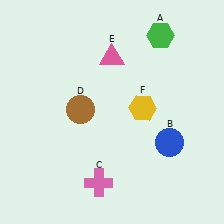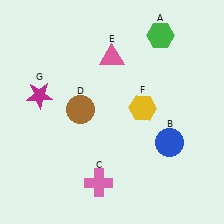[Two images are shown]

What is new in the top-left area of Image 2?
A magenta star (G) was added in the top-left area of Image 2.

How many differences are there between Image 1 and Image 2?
There is 1 difference between the two images.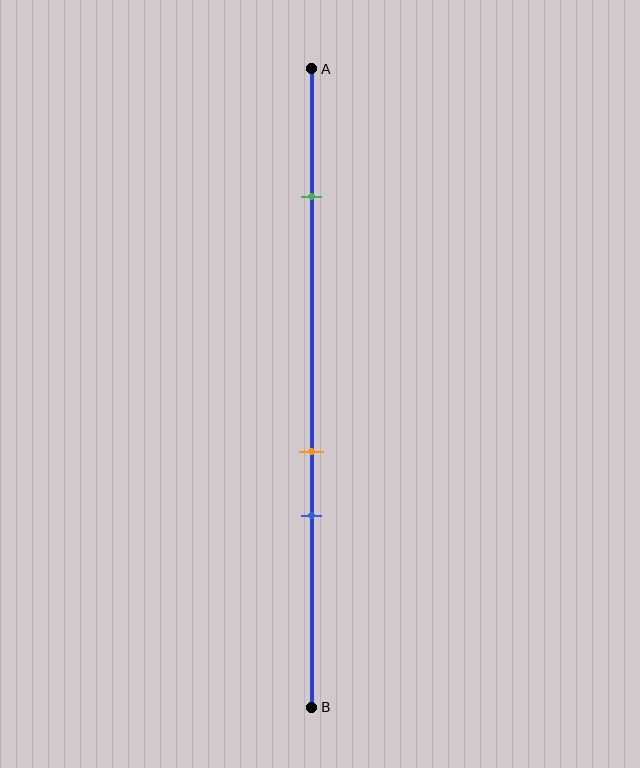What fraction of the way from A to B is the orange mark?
The orange mark is approximately 60% (0.6) of the way from A to B.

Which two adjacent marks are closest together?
The orange and blue marks are the closest adjacent pair.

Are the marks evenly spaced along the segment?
No, the marks are not evenly spaced.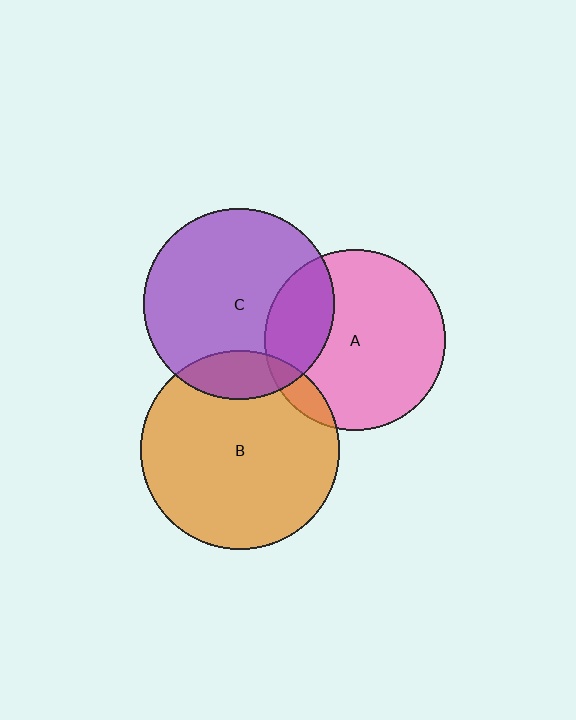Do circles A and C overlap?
Yes.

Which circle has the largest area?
Circle B (orange).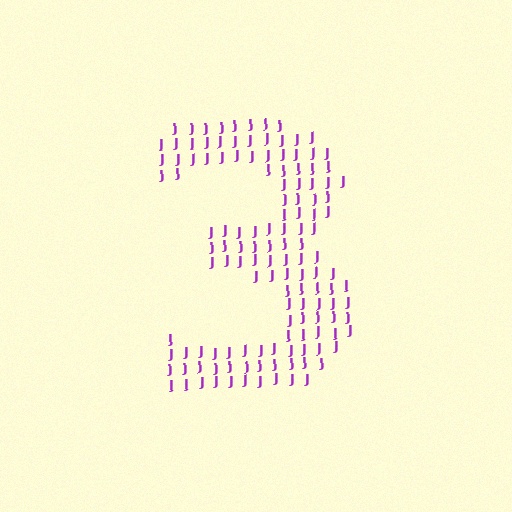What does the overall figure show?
The overall figure shows the digit 3.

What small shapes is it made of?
It is made of small letter J's.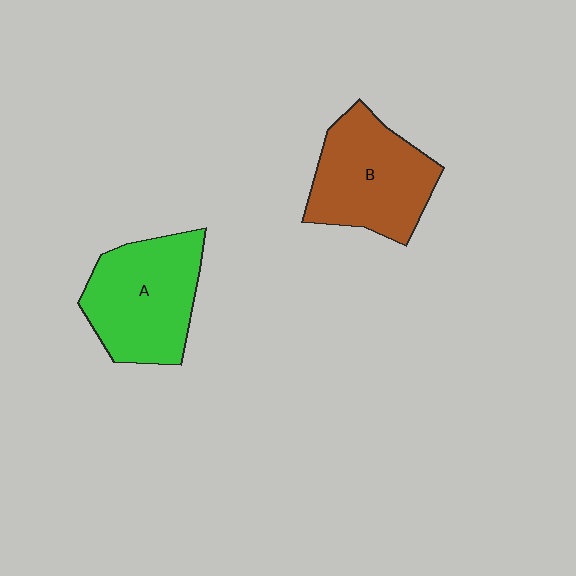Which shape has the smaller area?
Shape B (brown).